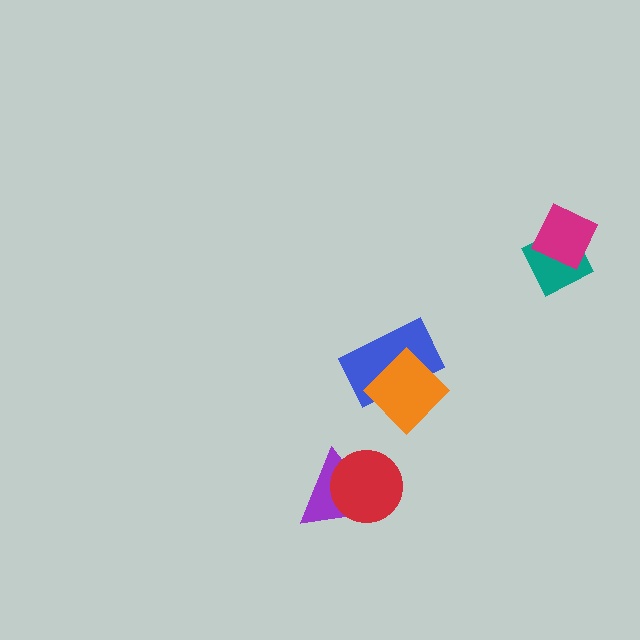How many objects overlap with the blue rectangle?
1 object overlaps with the blue rectangle.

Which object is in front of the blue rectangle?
The orange diamond is in front of the blue rectangle.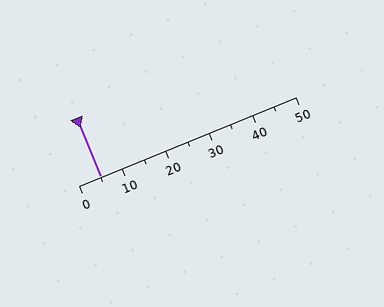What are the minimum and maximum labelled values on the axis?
The axis runs from 0 to 50.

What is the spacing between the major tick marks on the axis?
The major ticks are spaced 10 apart.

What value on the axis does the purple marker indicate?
The marker indicates approximately 5.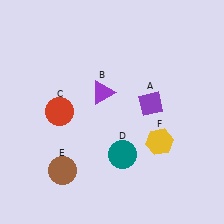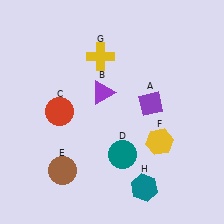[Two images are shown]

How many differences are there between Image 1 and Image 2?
There are 2 differences between the two images.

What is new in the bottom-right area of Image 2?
A teal hexagon (H) was added in the bottom-right area of Image 2.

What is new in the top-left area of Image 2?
A yellow cross (G) was added in the top-left area of Image 2.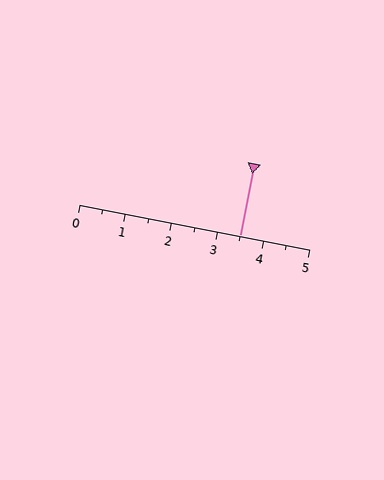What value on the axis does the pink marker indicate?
The marker indicates approximately 3.5.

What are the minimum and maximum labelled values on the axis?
The axis runs from 0 to 5.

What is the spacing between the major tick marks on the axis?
The major ticks are spaced 1 apart.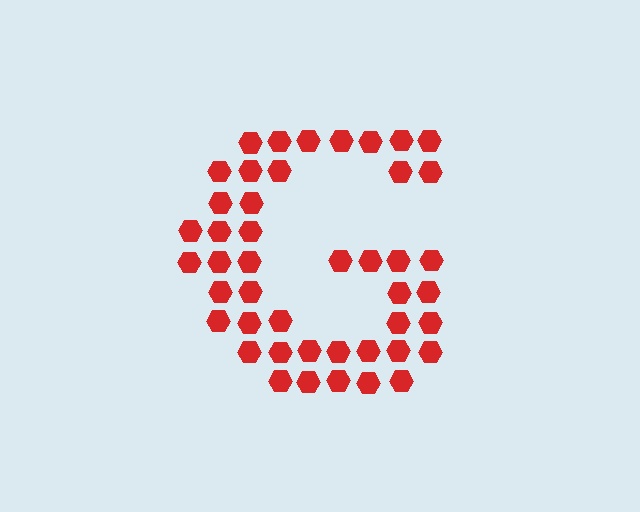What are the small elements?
The small elements are hexagons.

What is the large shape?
The large shape is the letter G.